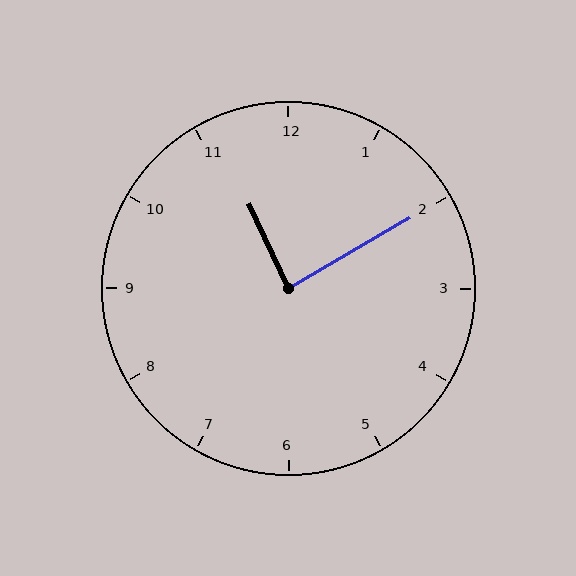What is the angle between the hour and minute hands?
Approximately 85 degrees.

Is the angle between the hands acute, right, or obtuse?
It is right.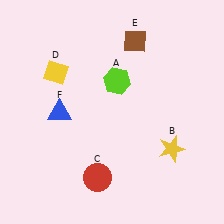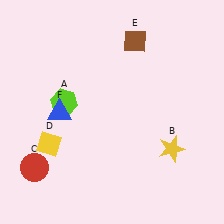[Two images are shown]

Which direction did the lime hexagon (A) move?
The lime hexagon (A) moved left.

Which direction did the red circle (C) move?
The red circle (C) moved left.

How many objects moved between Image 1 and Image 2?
3 objects moved between the two images.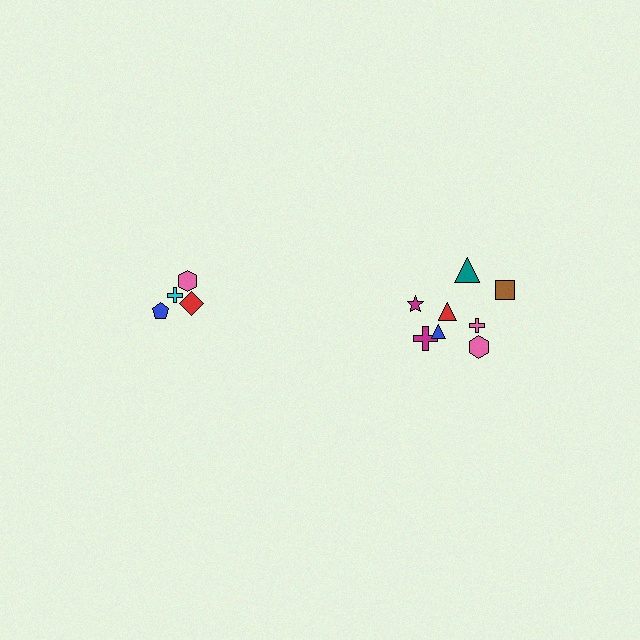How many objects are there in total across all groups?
There are 12 objects.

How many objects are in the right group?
There are 8 objects.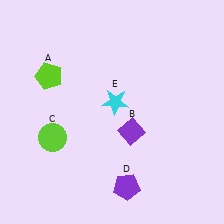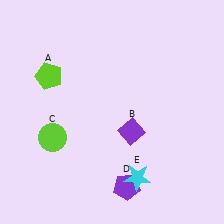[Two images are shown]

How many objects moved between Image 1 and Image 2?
1 object moved between the two images.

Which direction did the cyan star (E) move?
The cyan star (E) moved down.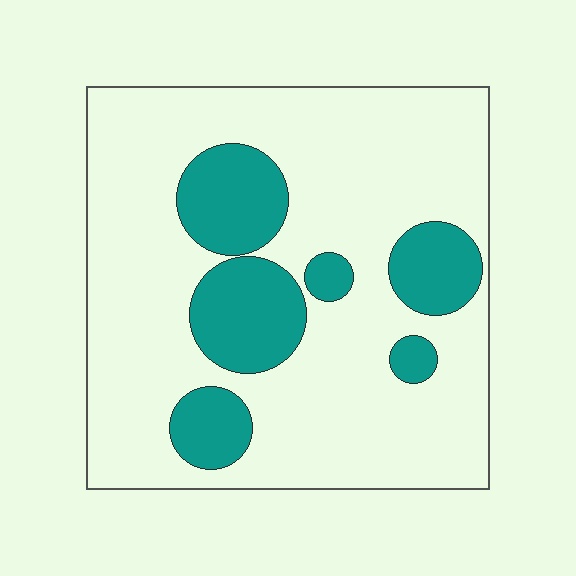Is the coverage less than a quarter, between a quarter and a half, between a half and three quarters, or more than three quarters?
Less than a quarter.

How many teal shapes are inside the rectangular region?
6.